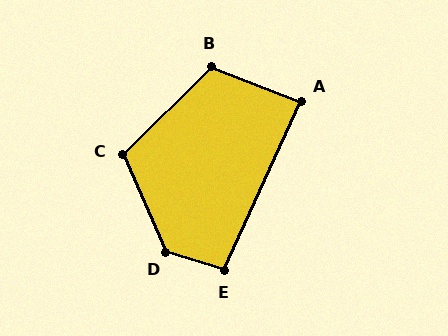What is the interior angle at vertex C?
Approximately 111 degrees (obtuse).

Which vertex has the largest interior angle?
D, at approximately 131 degrees.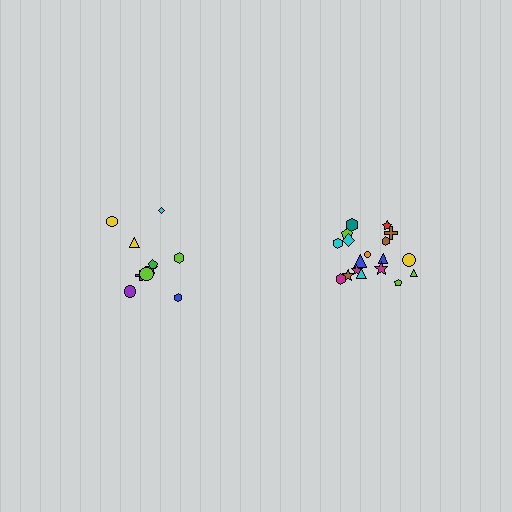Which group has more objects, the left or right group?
The right group.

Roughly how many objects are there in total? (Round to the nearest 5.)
Roughly 30 objects in total.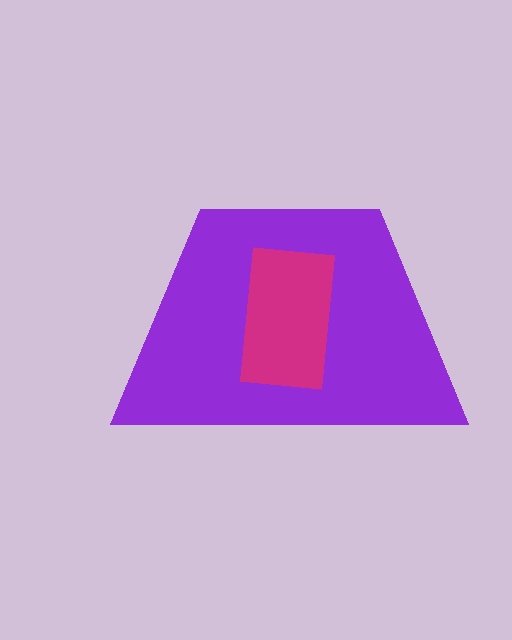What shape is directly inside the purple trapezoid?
The magenta rectangle.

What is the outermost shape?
The purple trapezoid.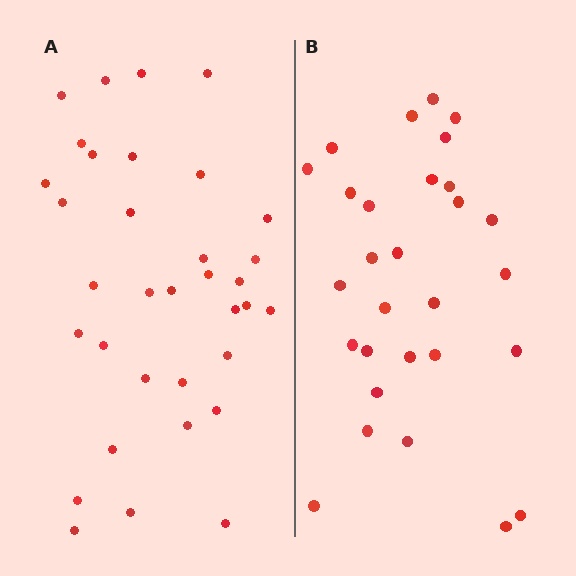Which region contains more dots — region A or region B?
Region A (the left region) has more dots.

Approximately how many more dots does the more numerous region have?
Region A has about 5 more dots than region B.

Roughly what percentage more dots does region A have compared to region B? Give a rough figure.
About 15% more.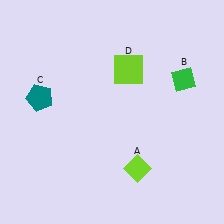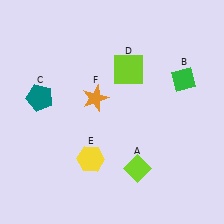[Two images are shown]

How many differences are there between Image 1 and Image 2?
There are 2 differences between the two images.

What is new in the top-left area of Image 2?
An orange star (F) was added in the top-left area of Image 2.